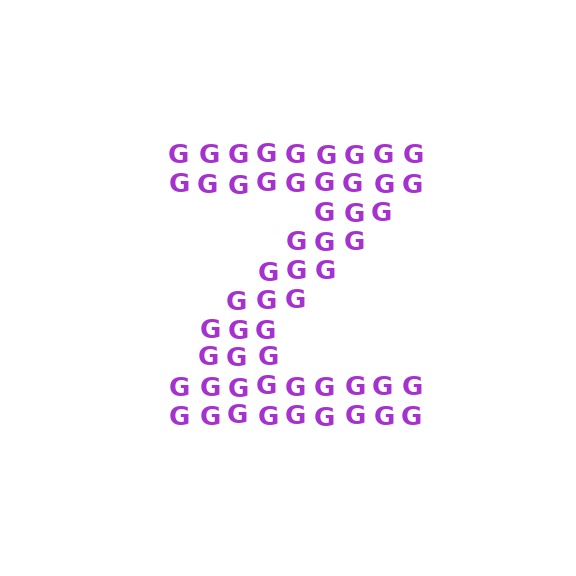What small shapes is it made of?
It is made of small letter G's.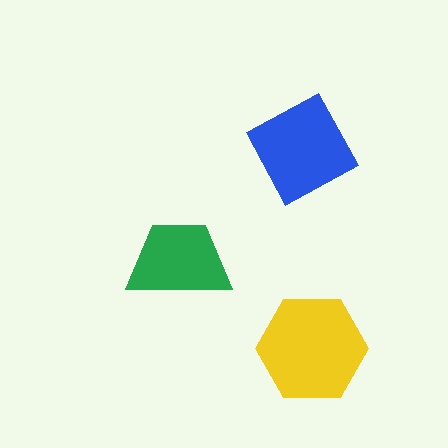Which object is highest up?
The blue square is topmost.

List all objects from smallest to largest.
The green trapezoid, the blue square, the yellow hexagon.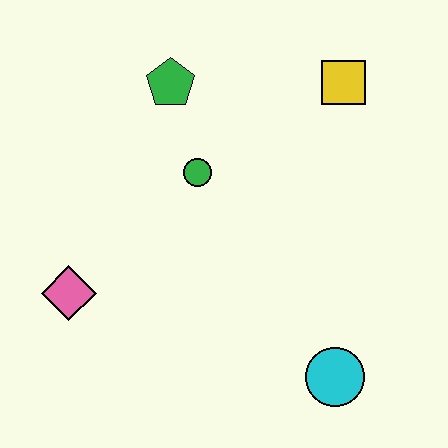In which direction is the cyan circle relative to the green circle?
The cyan circle is below the green circle.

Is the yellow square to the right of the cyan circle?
Yes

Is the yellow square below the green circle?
No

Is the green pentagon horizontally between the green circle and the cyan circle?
No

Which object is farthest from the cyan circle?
The green pentagon is farthest from the cyan circle.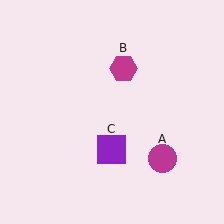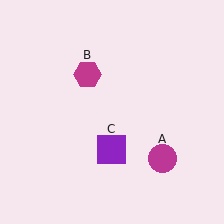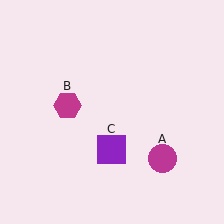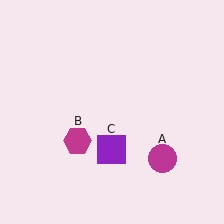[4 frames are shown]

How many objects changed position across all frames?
1 object changed position: magenta hexagon (object B).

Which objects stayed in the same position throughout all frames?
Magenta circle (object A) and purple square (object C) remained stationary.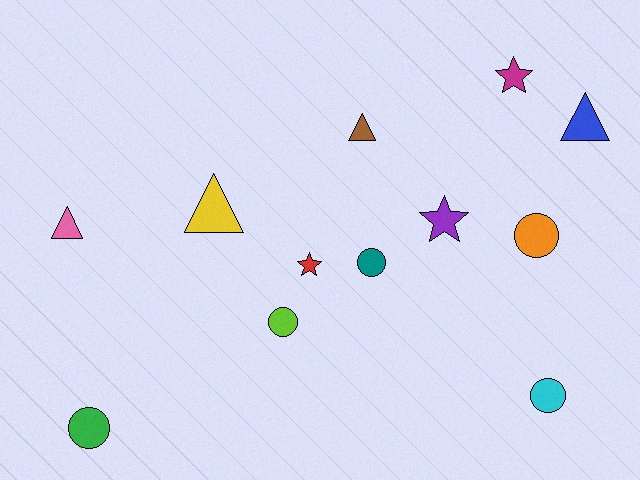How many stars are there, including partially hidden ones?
There are 3 stars.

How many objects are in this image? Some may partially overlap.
There are 12 objects.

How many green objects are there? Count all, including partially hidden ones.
There is 1 green object.